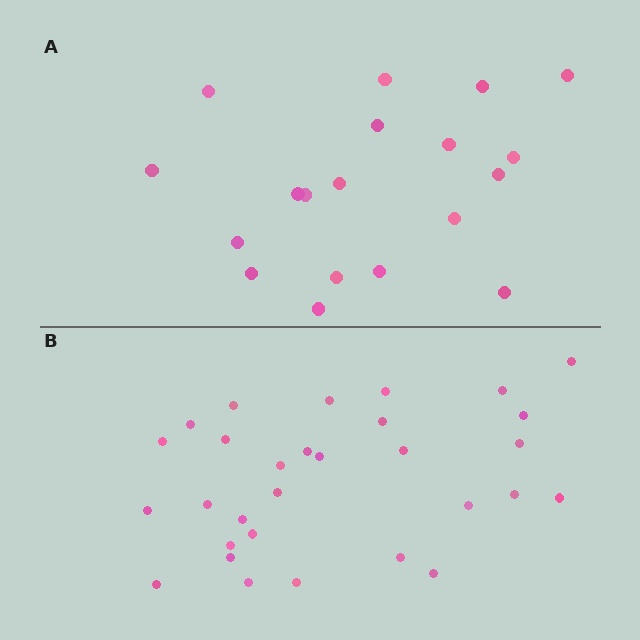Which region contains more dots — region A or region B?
Region B (the bottom region) has more dots.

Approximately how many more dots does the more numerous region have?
Region B has roughly 12 or so more dots than region A.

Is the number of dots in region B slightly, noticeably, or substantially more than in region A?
Region B has substantially more. The ratio is roughly 1.6 to 1.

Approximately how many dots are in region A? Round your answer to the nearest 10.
About 20 dots. (The exact count is 19, which rounds to 20.)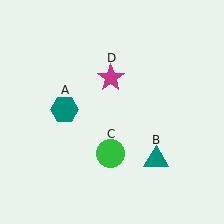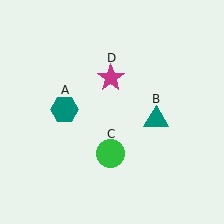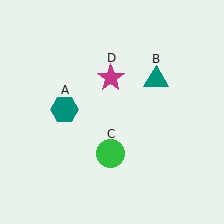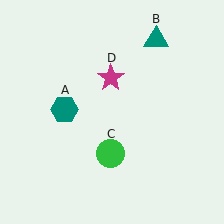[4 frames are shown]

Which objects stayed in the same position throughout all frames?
Teal hexagon (object A) and green circle (object C) and magenta star (object D) remained stationary.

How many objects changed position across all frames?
1 object changed position: teal triangle (object B).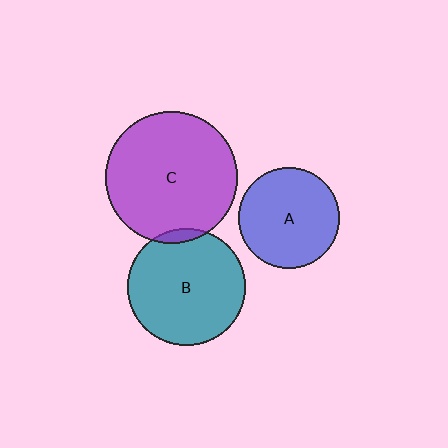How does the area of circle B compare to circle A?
Approximately 1.4 times.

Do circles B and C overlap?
Yes.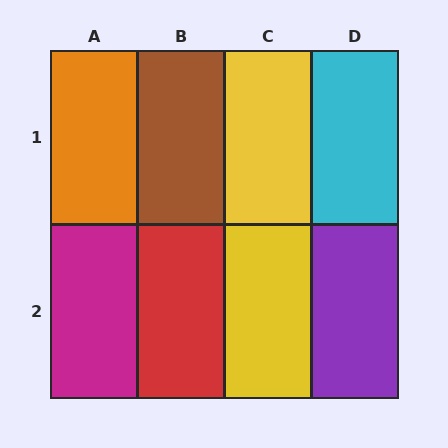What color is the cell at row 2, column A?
Magenta.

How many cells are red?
1 cell is red.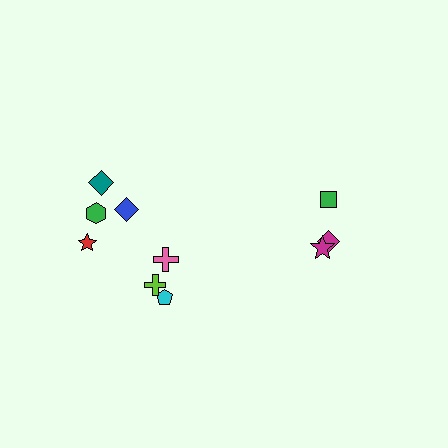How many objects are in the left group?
There are 7 objects.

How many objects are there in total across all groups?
There are 10 objects.